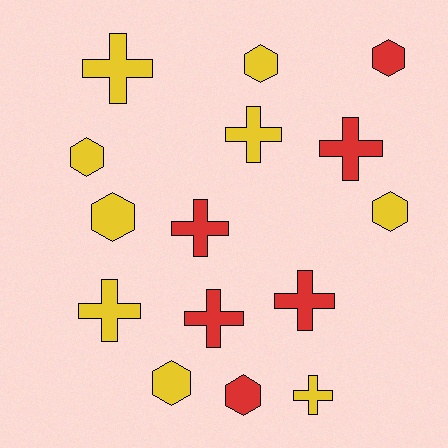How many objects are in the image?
There are 15 objects.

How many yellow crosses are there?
There are 4 yellow crosses.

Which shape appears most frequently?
Cross, with 8 objects.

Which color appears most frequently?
Yellow, with 9 objects.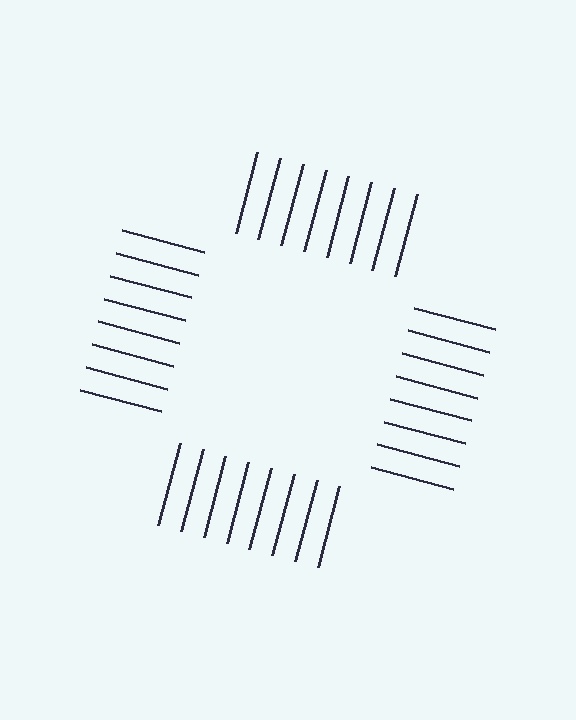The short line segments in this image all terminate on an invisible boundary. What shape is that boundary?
An illusory square — the line segments terminate on its edges but no continuous stroke is drawn.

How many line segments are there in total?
32 — 8 along each of the 4 edges.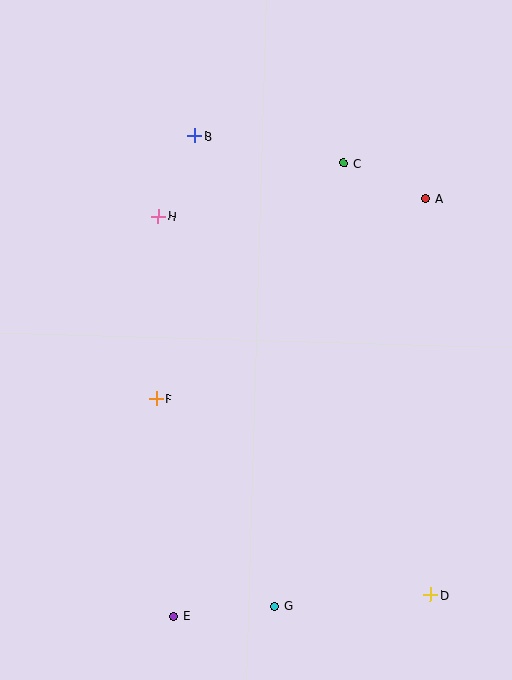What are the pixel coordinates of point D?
Point D is at (431, 595).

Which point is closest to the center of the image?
Point F at (156, 399) is closest to the center.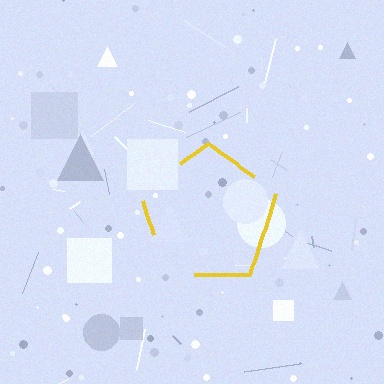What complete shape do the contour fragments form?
The contour fragments form a pentagon.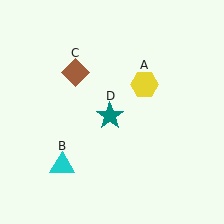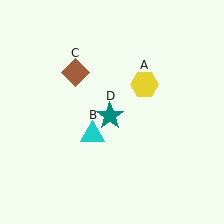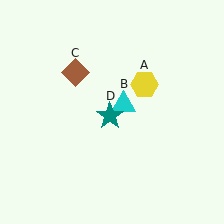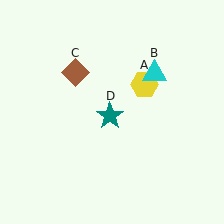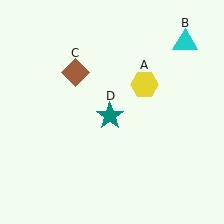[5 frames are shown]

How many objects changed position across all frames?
1 object changed position: cyan triangle (object B).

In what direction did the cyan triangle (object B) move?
The cyan triangle (object B) moved up and to the right.